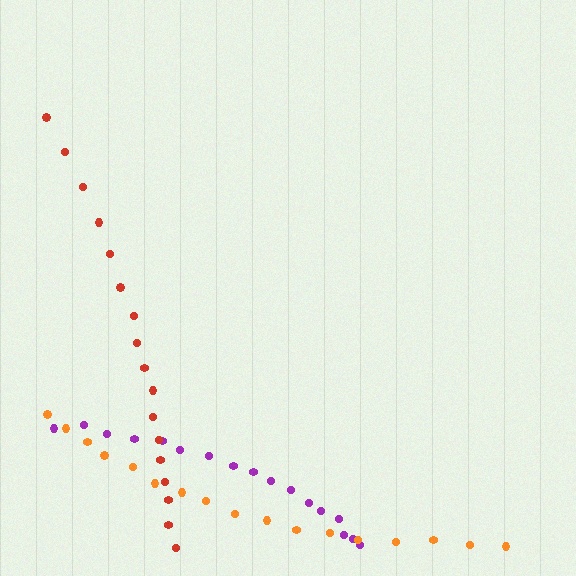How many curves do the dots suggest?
There are 3 distinct paths.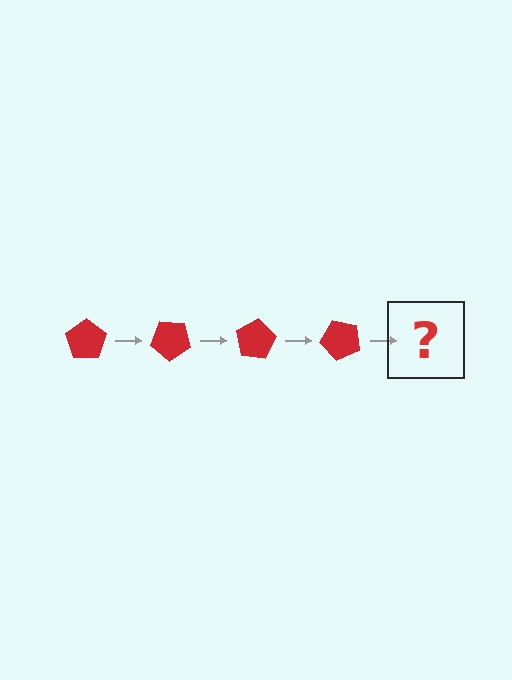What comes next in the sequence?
The next element should be a red pentagon rotated 160 degrees.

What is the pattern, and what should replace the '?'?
The pattern is that the pentagon rotates 40 degrees each step. The '?' should be a red pentagon rotated 160 degrees.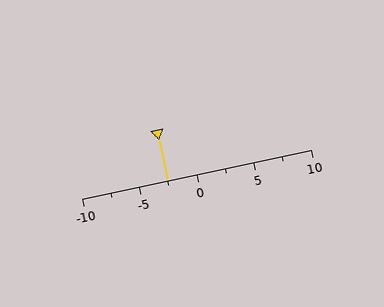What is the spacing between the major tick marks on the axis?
The major ticks are spaced 5 apart.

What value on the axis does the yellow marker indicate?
The marker indicates approximately -2.5.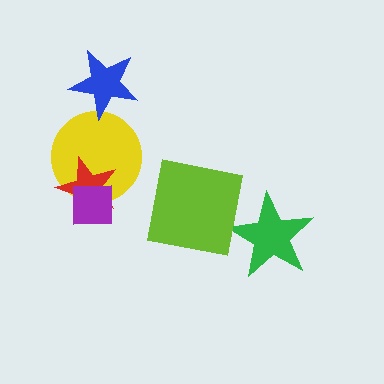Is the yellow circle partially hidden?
Yes, it is partially covered by another shape.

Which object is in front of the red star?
The purple square is in front of the red star.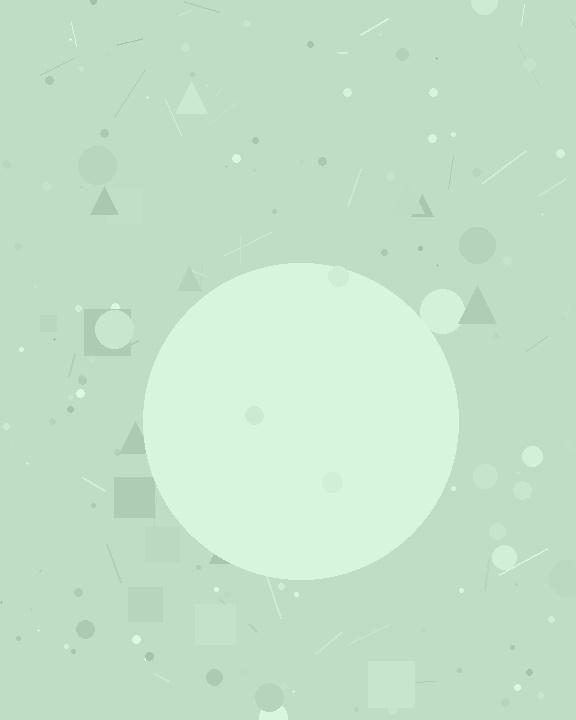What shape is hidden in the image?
A circle is hidden in the image.